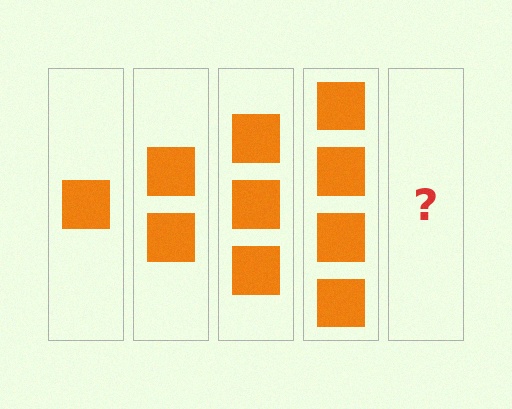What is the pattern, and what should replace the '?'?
The pattern is that each step adds one more square. The '?' should be 5 squares.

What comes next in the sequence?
The next element should be 5 squares.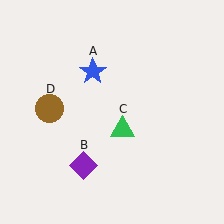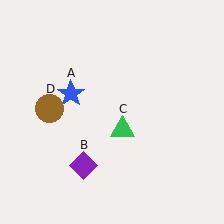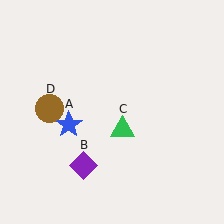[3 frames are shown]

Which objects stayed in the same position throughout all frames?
Purple diamond (object B) and green triangle (object C) and brown circle (object D) remained stationary.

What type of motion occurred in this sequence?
The blue star (object A) rotated counterclockwise around the center of the scene.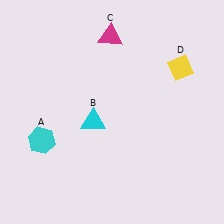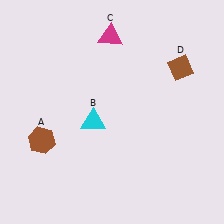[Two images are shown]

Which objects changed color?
A changed from cyan to brown. D changed from yellow to brown.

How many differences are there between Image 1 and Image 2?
There are 2 differences between the two images.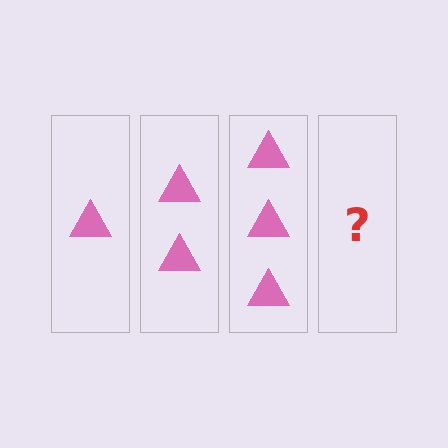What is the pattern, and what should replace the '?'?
The pattern is that each step adds one more triangle. The '?' should be 4 triangles.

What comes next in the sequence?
The next element should be 4 triangles.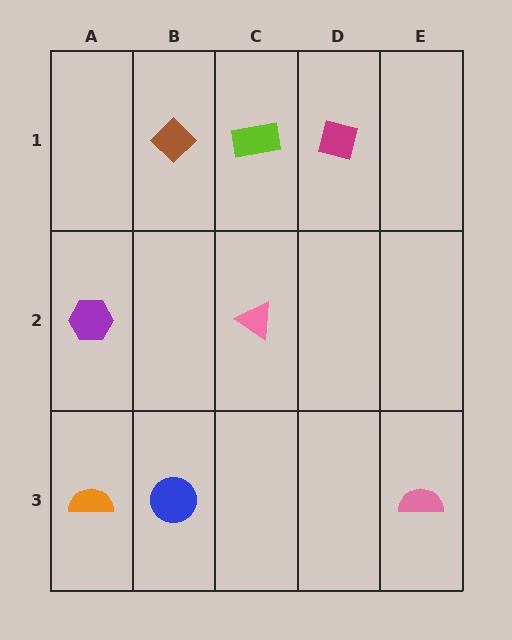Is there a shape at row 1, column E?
No, that cell is empty.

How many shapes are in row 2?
2 shapes.